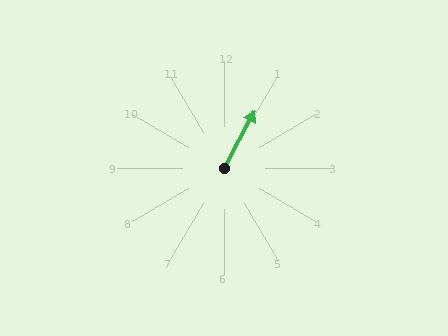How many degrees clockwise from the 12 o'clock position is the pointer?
Approximately 28 degrees.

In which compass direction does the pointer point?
Northeast.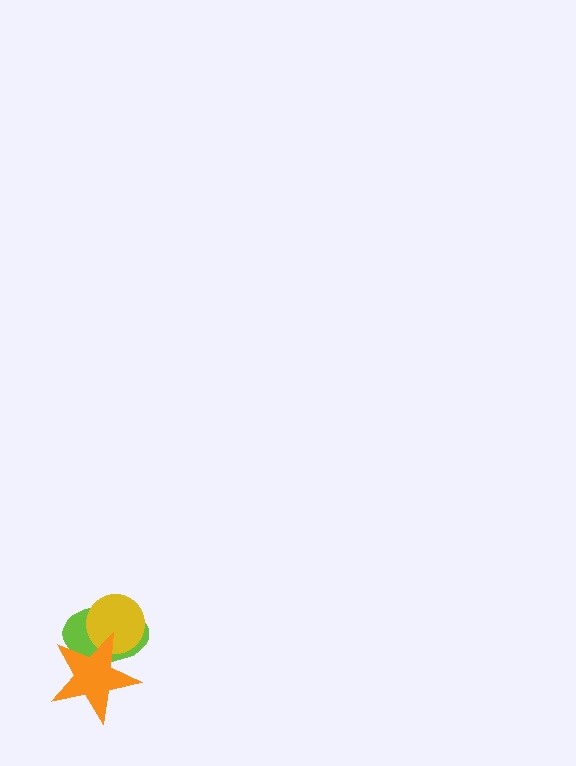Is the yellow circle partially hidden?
Yes, it is partially covered by another shape.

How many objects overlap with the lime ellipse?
2 objects overlap with the lime ellipse.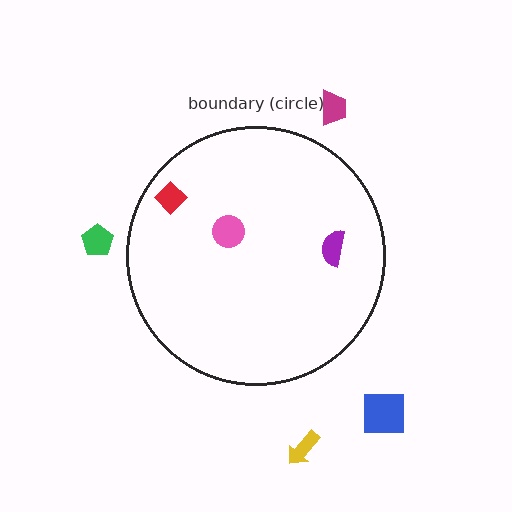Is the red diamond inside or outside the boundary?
Inside.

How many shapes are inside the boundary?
3 inside, 4 outside.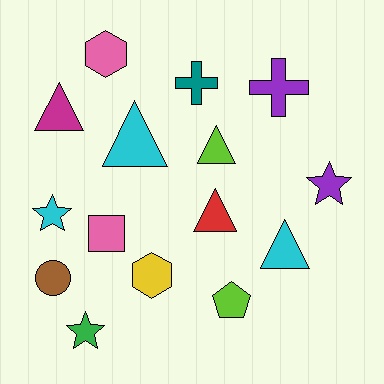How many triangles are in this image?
There are 5 triangles.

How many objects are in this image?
There are 15 objects.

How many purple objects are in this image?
There are 2 purple objects.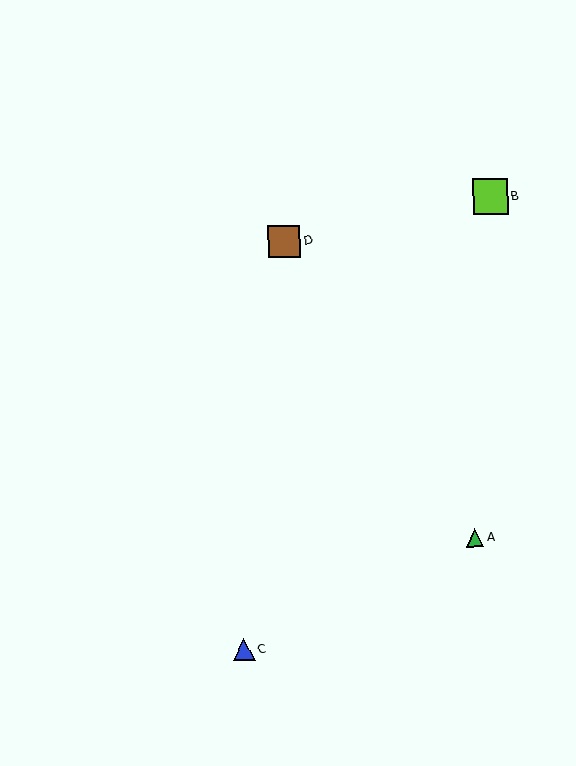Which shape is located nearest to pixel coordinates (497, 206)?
The lime square (labeled B) at (490, 197) is nearest to that location.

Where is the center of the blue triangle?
The center of the blue triangle is at (244, 649).